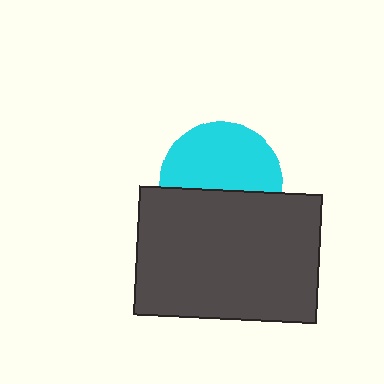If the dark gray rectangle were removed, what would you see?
You would see the complete cyan circle.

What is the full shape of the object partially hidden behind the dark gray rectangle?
The partially hidden object is a cyan circle.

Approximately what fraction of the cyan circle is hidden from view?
Roughly 43% of the cyan circle is hidden behind the dark gray rectangle.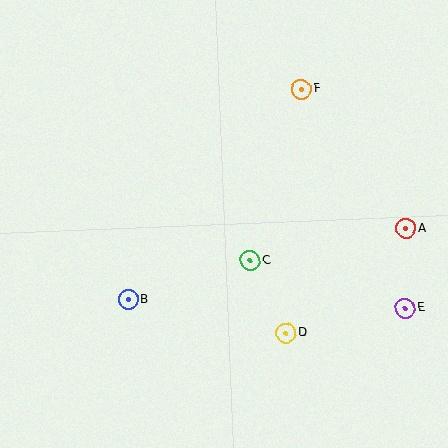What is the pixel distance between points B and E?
The distance between B and E is 277 pixels.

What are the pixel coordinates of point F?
Point F is at (302, 89).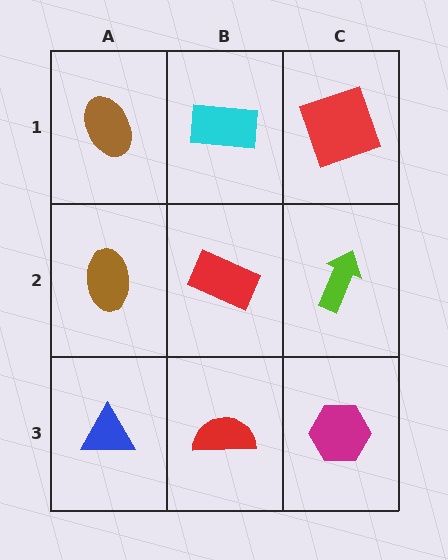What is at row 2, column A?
A brown ellipse.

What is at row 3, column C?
A magenta hexagon.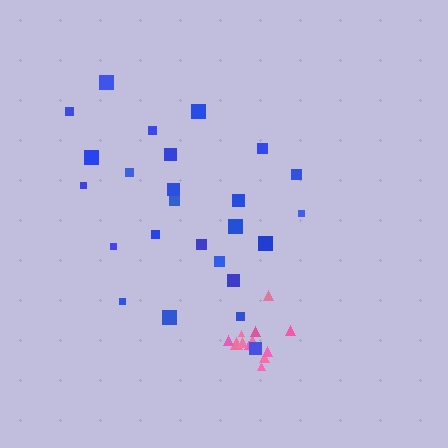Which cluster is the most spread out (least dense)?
Blue.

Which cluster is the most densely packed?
Pink.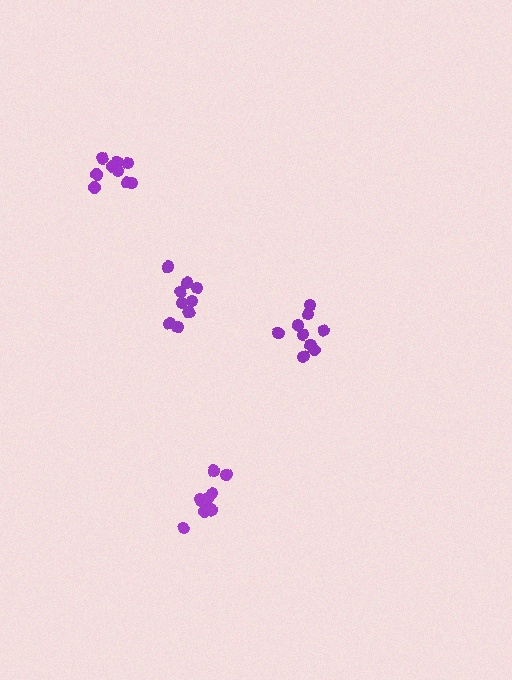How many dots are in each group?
Group 1: 9 dots, Group 2: 11 dots, Group 3: 9 dots, Group 4: 9 dots (38 total).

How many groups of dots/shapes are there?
There are 4 groups.